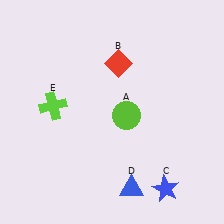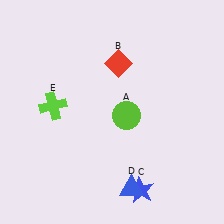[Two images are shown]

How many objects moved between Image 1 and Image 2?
1 object moved between the two images.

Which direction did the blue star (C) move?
The blue star (C) moved left.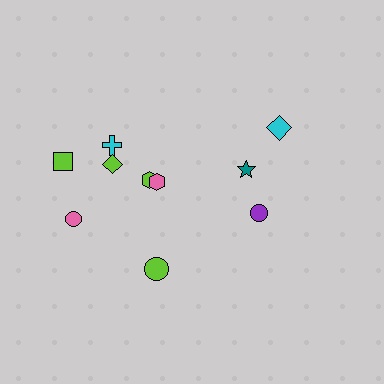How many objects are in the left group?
There are 7 objects.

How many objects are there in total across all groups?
There are 10 objects.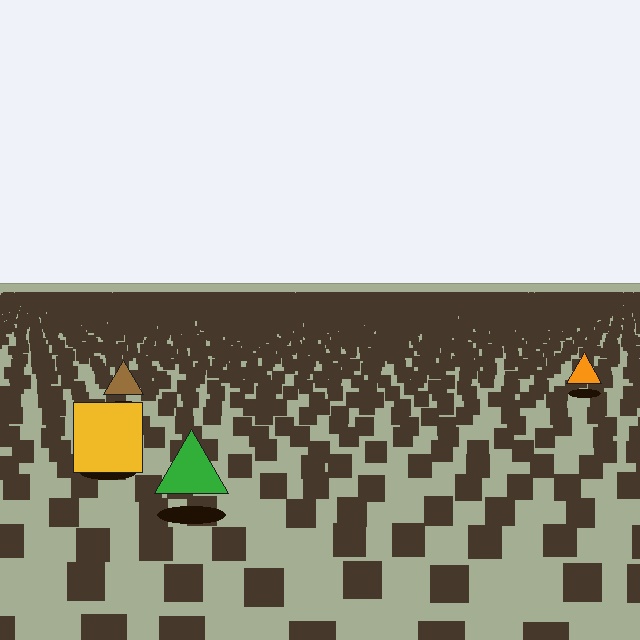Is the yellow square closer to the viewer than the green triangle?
No. The green triangle is closer — you can tell from the texture gradient: the ground texture is coarser near it.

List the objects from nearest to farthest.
From nearest to farthest: the green triangle, the yellow square, the brown triangle, the orange triangle.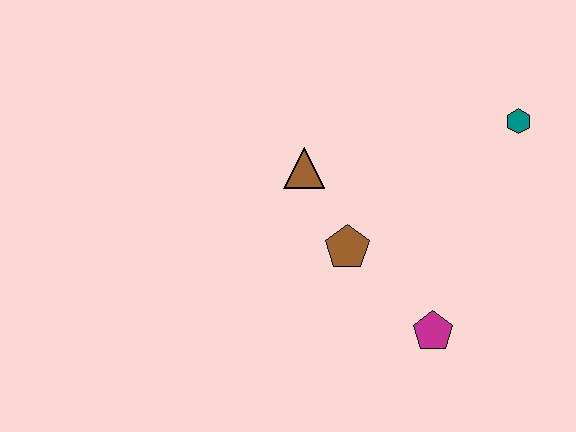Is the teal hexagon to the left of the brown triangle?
No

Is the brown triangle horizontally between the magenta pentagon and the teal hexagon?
No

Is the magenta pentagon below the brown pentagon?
Yes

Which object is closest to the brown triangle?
The brown pentagon is closest to the brown triangle.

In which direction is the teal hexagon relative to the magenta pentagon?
The teal hexagon is above the magenta pentagon.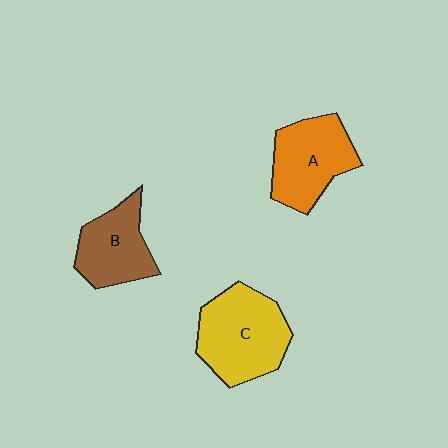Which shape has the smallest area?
Shape B (brown).